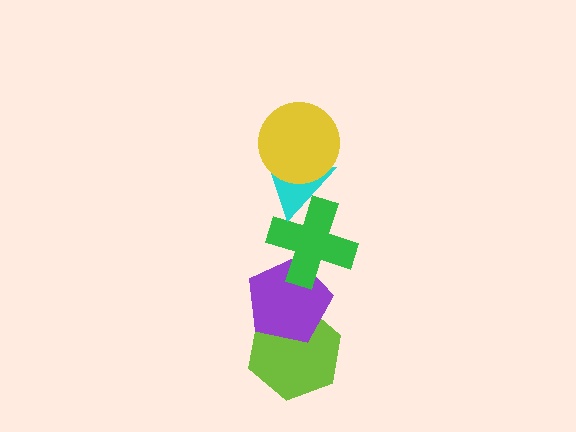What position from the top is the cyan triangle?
The cyan triangle is 2nd from the top.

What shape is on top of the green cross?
The cyan triangle is on top of the green cross.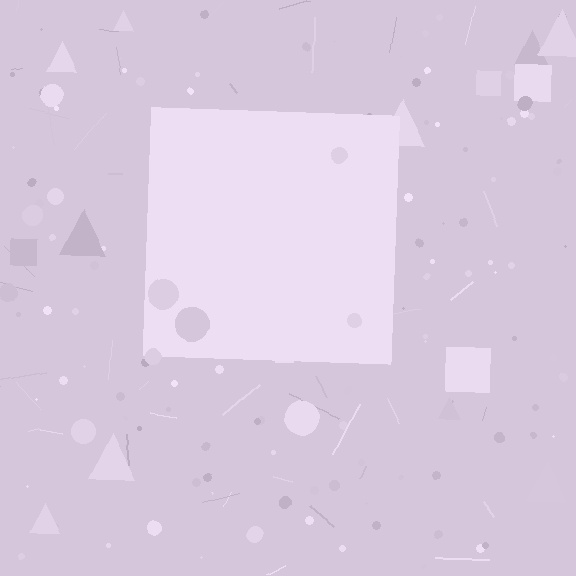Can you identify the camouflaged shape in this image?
The camouflaged shape is a square.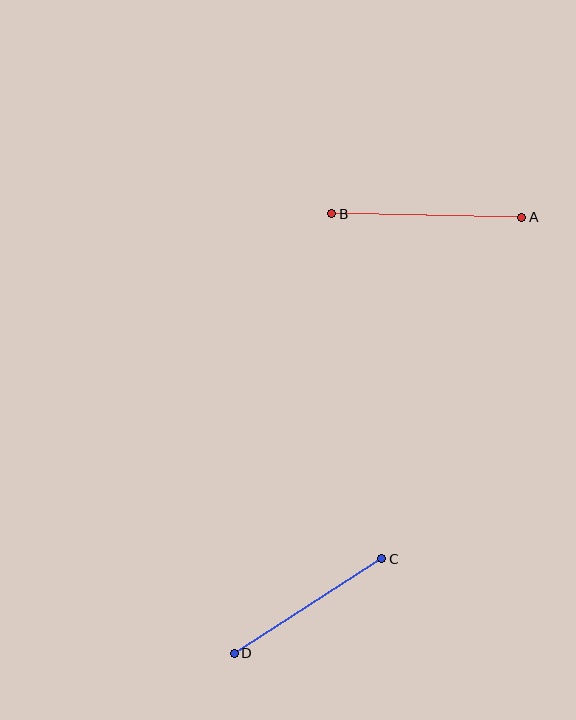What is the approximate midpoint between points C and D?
The midpoint is at approximately (308, 606) pixels.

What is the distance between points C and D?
The distance is approximately 175 pixels.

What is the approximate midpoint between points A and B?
The midpoint is at approximately (427, 216) pixels.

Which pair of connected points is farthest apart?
Points A and B are farthest apart.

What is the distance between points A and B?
The distance is approximately 190 pixels.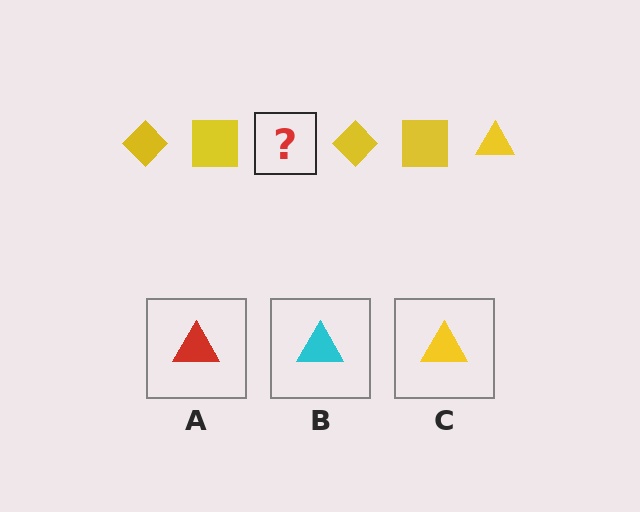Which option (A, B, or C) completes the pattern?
C.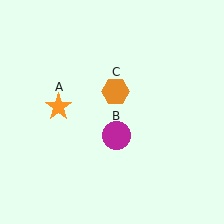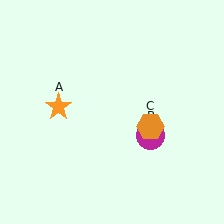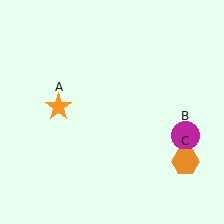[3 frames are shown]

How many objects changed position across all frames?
2 objects changed position: magenta circle (object B), orange hexagon (object C).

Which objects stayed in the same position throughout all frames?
Orange star (object A) remained stationary.